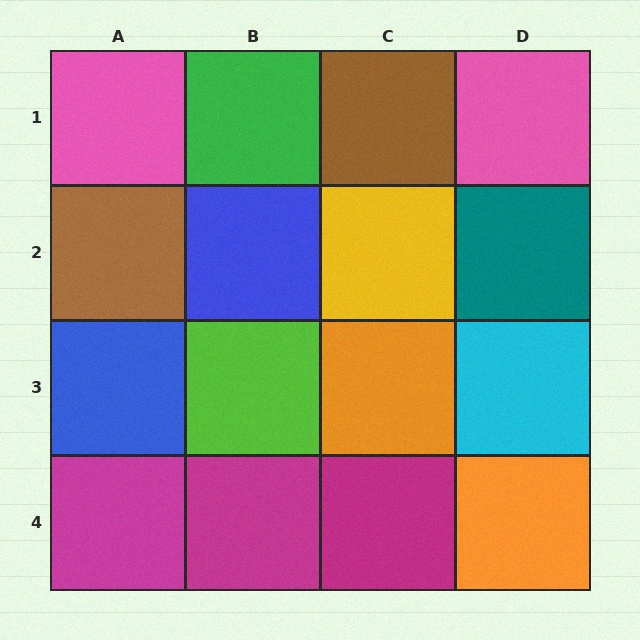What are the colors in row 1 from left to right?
Pink, green, brown, pink.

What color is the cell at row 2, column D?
Teal.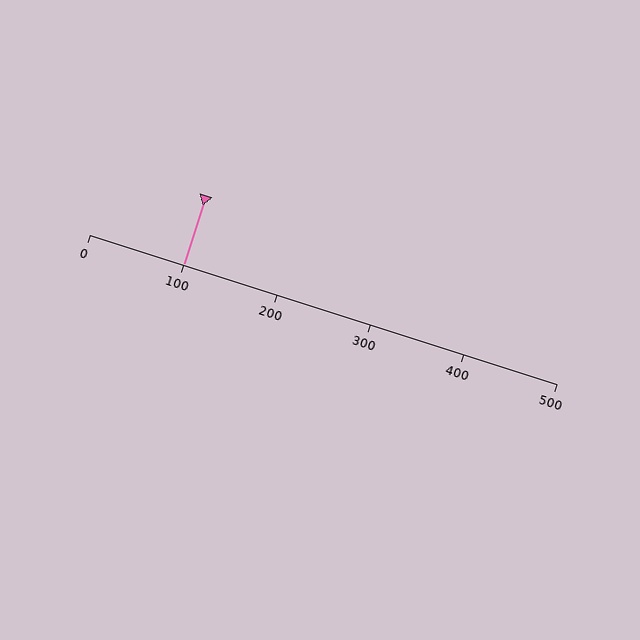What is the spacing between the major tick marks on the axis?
The major ticks are spaced 100 apart.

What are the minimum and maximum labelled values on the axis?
The axis runs from 0 to 500.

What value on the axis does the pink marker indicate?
The marker indicates approximately 100.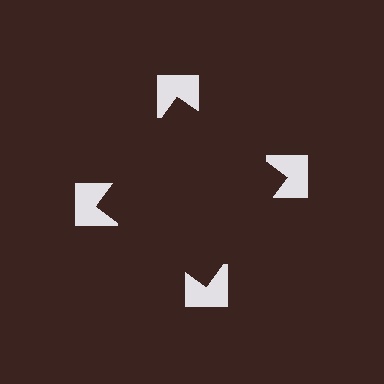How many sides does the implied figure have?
4 sides.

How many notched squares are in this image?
There are 4 — one at each vertex of the illusory square.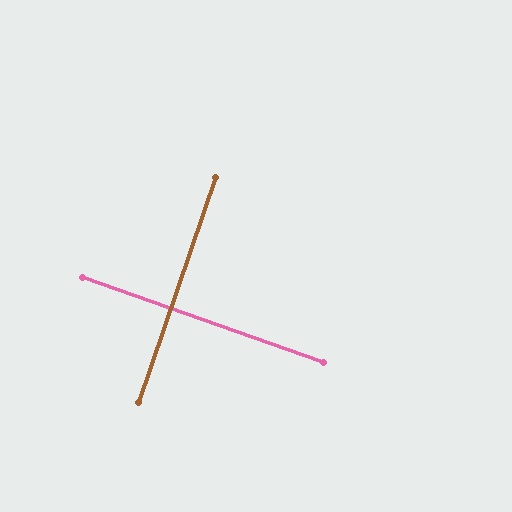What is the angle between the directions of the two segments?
Approximately 89 degrees.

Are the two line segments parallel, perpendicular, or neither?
Perpendicular — they meet at approximately 89°.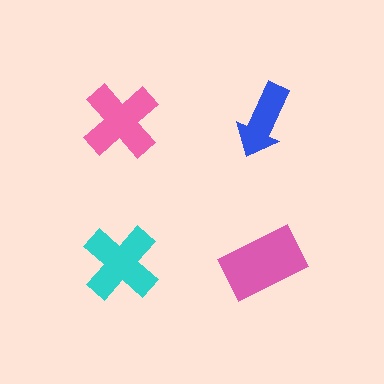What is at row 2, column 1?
A cyan cross.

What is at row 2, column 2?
A pink rectangle.